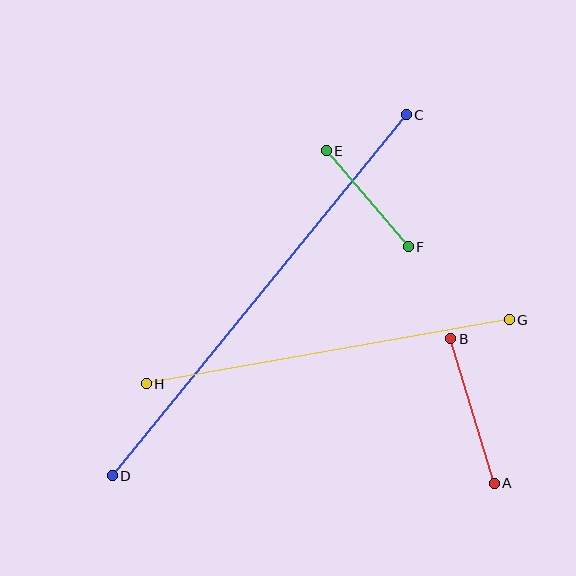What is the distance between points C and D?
The distance is approximately 466 pixels.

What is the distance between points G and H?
The distance is approximately 369 pixels.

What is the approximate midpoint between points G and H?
The midpoint is at approximately (328, 352) pixels.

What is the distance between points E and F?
The distance is approximately 126 pixels.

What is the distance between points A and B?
The distance is approximately 151 pixels.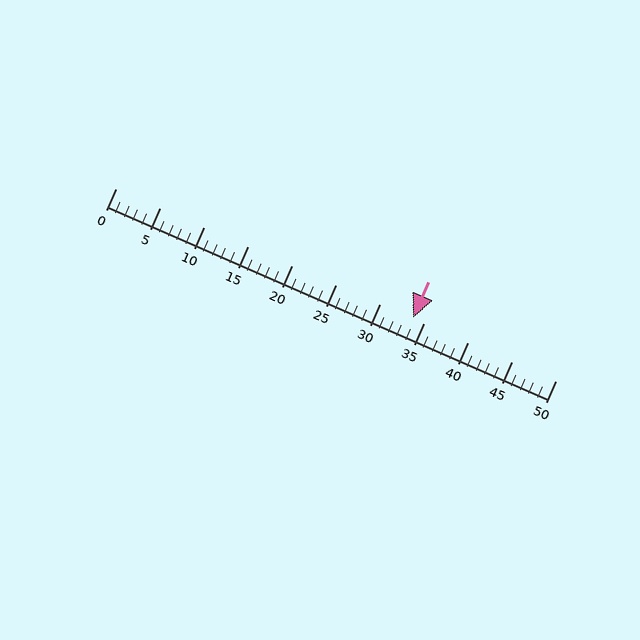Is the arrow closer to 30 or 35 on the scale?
The arrow is closer to 35.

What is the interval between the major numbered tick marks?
The major tick marks are spaced 5 units apart.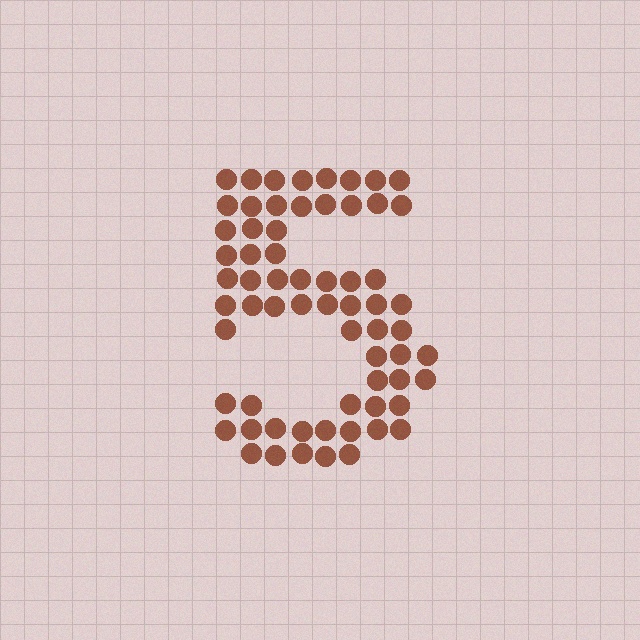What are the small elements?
The small elements are circles.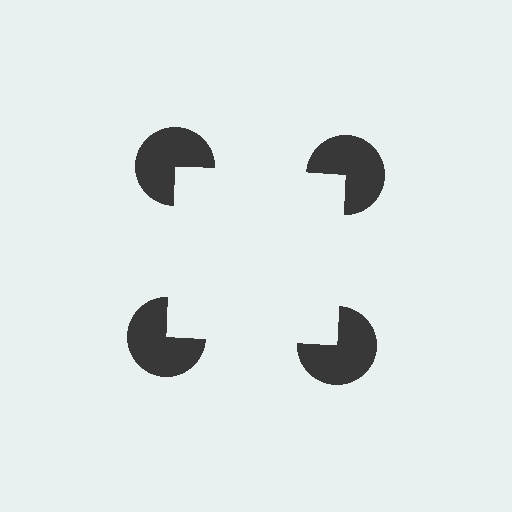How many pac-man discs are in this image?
There are 4 — one at each vertex of the illusory square.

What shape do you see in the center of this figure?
An illusory square — its edges are inferred from the aligned wedge cuts in the pac-man discs, not physically drawn.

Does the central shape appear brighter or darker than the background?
It typically appears slightly brighter than the background, even though no actual brightness change is drawn.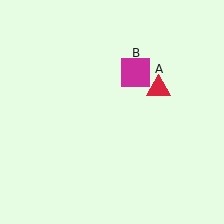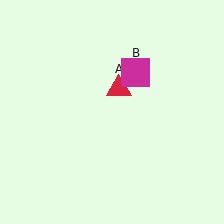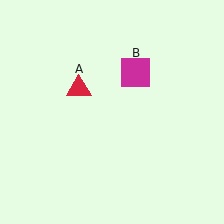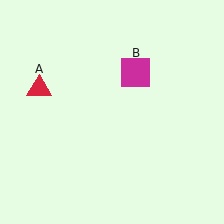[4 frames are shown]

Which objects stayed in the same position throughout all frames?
Magenta square (object B) remained stationary.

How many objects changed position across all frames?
1 object changed position: red triangle (object A).